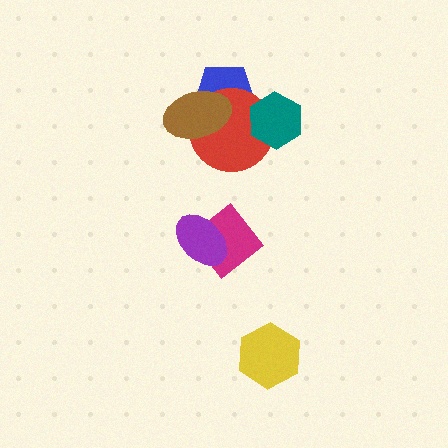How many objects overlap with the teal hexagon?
1 object overlaps with the teal hexagon.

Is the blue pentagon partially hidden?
Yes, it is partially covered by another shape.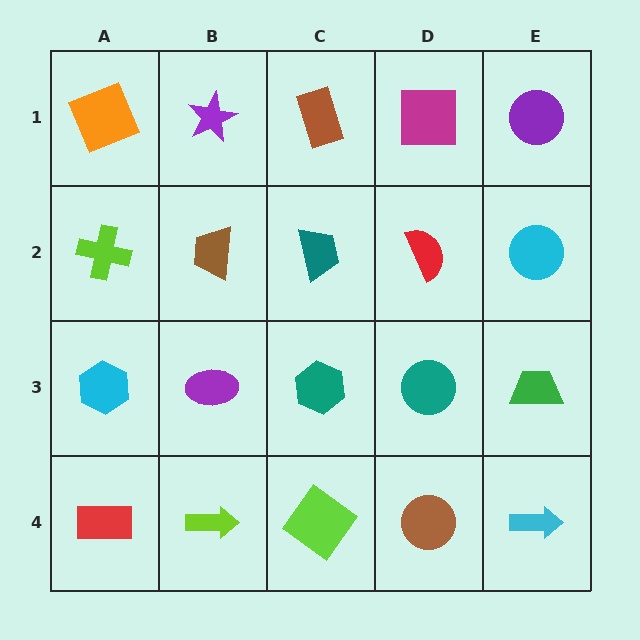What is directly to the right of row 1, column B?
A brown rectangle.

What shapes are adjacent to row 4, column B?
A purple ellipse (row 3, column B), a red rectangle (row 4, column A), a lime diamond (row 4, column C).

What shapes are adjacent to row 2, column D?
A magenta square (row 1, column D), a teal circle (row 3, column D), a teal trapezoid (row 2, column C), a cyan circle (row 2, column E).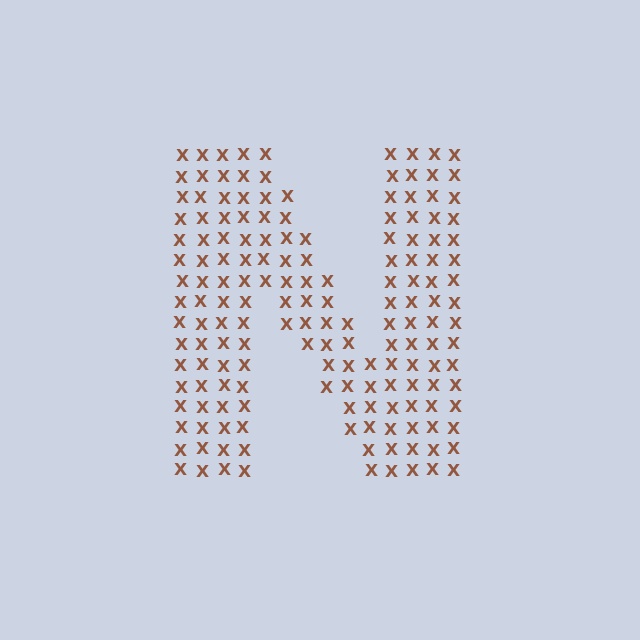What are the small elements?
The small elements are letter X's.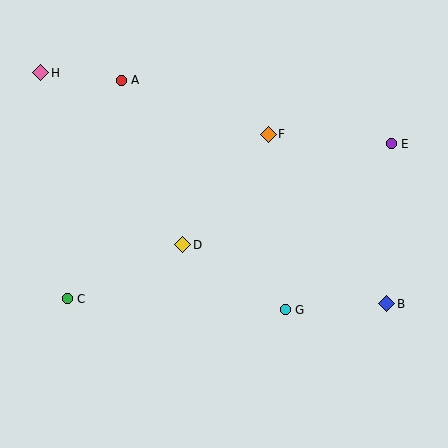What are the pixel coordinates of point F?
Point F is at (268, 134).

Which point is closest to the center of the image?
Point D at (183, 245) is closest to the center.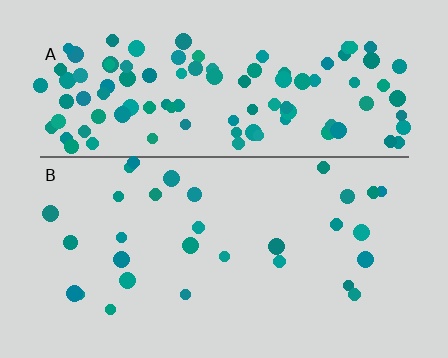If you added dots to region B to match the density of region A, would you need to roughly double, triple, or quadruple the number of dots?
Approximately quadruple.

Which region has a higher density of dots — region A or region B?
A (the top).